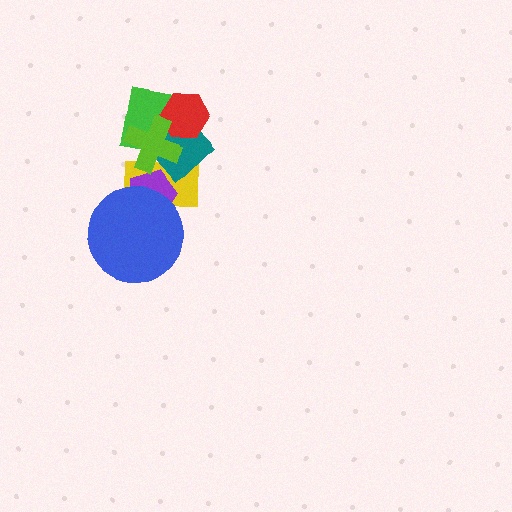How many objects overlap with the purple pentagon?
3 objects overlap with the purple pentagon.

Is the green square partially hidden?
Yes, it is partially covered by another shape.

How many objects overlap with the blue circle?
2 objects overlap with the blue circle.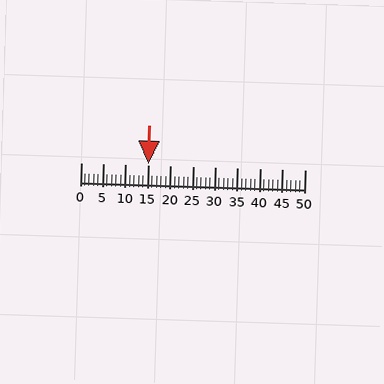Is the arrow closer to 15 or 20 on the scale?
The arrow is closer to 15.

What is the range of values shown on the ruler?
The ruler shows values from 0 to 50.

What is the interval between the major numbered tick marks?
The major tick marks are spaced 5 units apart.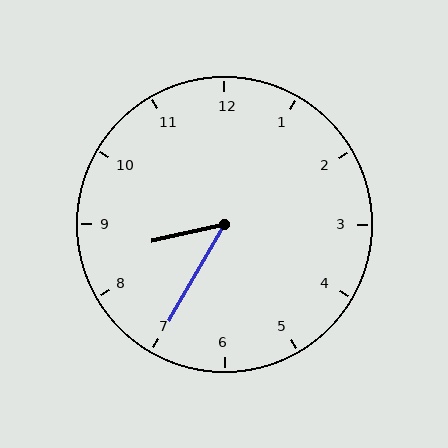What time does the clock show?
8:35.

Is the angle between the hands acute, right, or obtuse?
It is acute.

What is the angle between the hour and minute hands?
Approximately 48 degrees.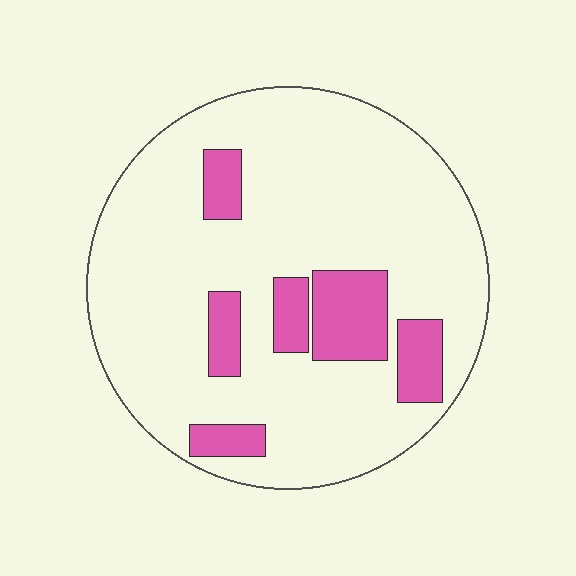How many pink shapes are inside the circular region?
6.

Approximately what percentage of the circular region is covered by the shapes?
Approximately 15%.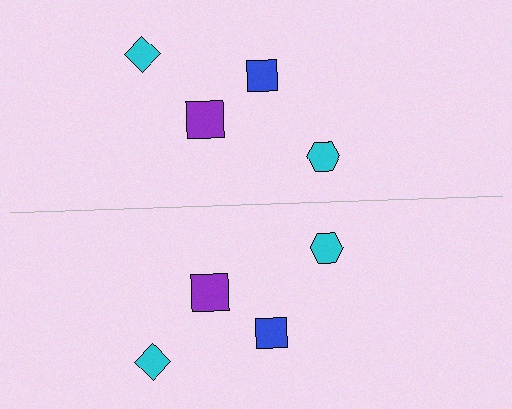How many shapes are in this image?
There are 8 shapes in this image.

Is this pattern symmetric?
Yes, this pattern has bilateral (reflection) symmetry.